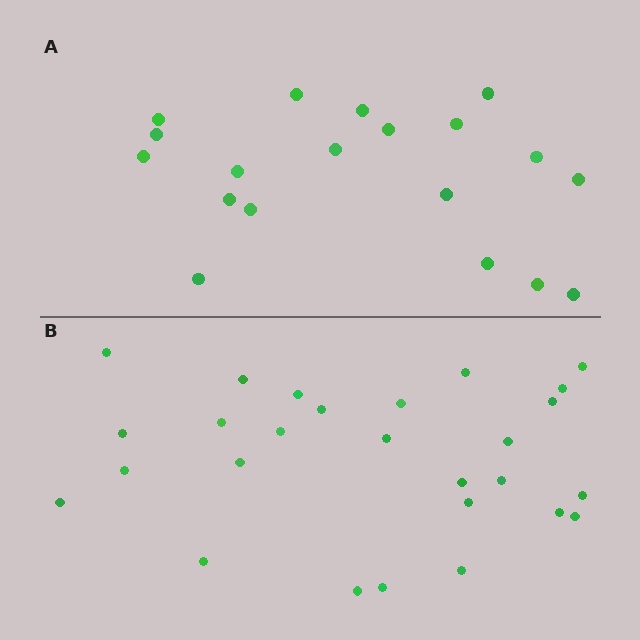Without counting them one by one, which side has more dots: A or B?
Region B (the bottom region) has more dots.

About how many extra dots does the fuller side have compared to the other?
Region B has roughly 8 or so more dots than region A.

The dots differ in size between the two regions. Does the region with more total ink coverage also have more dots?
No. Region A has more total ink coverage because its dots are larger, but region B actually contains more individual dots. Total area can be misleading — the number of items is what matters here.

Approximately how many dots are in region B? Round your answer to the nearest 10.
About 30 dots. (The exact count is 27, which rounds to 30.)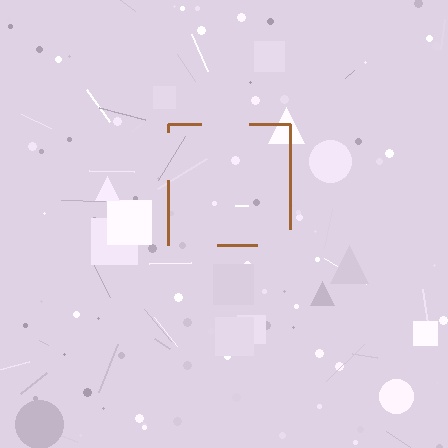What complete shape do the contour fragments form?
The contour fragments form a square.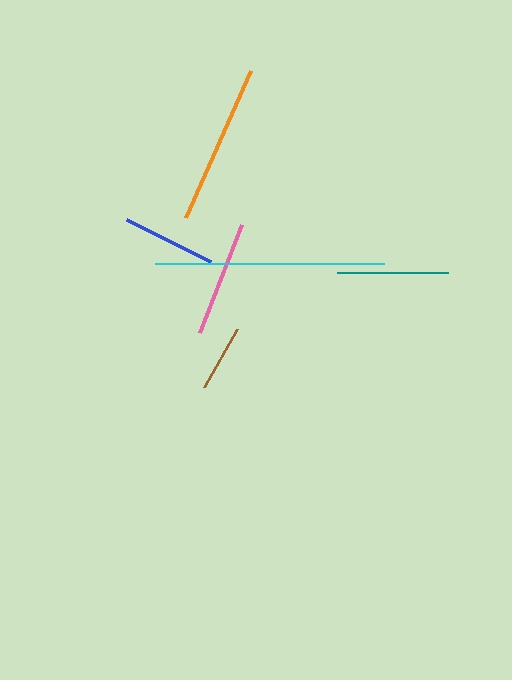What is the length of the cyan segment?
The cyan segment is approximately 228 pixels long.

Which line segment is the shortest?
The brown line is the shortest at approximately 67 pixels.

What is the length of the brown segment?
The brown segment is approximately 67 pixels long.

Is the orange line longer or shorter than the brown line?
The orange line is longer than the brown line.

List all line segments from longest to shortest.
From longest to shortest: cyan, orange, pink, teal, blue, brown.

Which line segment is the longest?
The cyan line is the longest at approximately 228 pixels.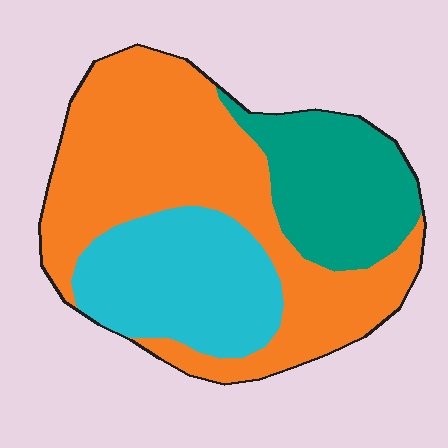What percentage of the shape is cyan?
Cyan takes up about one quarter (1/4) of the shape.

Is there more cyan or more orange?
Orange.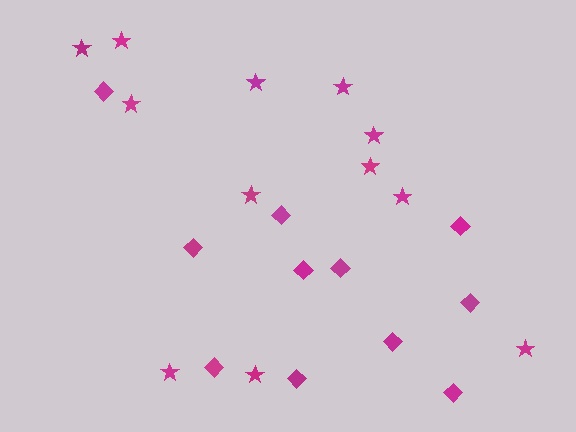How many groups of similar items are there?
There are 2 groups: one group of stars (12) and one group of diamonds (11).